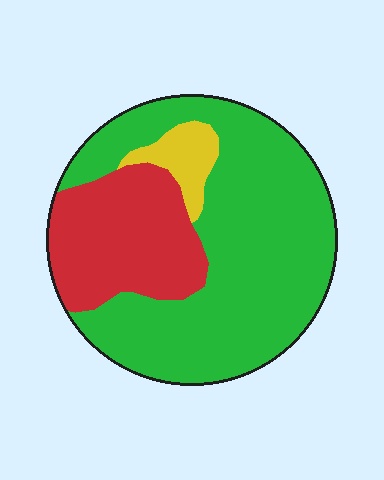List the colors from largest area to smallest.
From largest to smallest: green, red, yellow.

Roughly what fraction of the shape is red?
Red covers about 25% of the shape.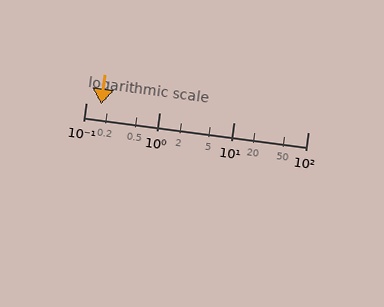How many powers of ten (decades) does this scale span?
The scale spans 3 decades, from 0.1 to 100.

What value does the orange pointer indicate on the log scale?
The pointer indicates approximately 0.16.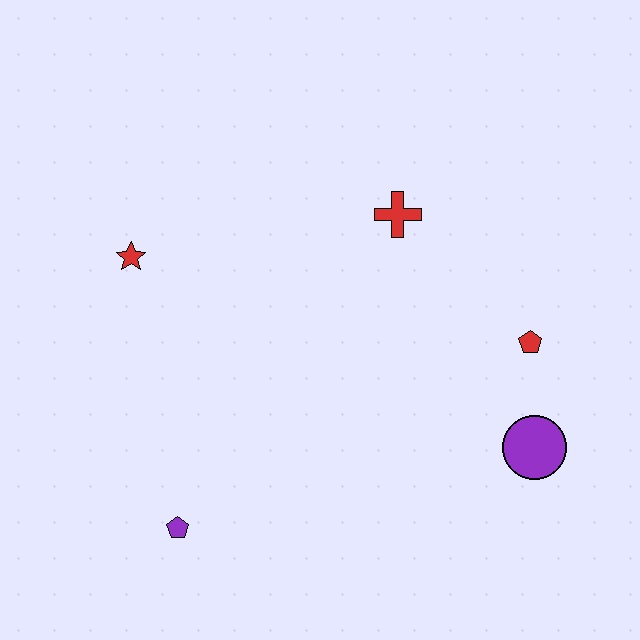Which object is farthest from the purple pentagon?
The red pentagon is farthest from the purple pentagon.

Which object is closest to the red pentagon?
The purple circle is closest to the red pentagon.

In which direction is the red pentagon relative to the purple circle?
The red pentagon is above the purple circle.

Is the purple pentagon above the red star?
No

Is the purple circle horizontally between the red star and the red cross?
No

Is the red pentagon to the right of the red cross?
Yes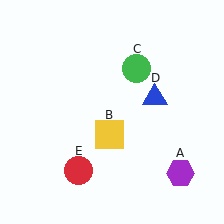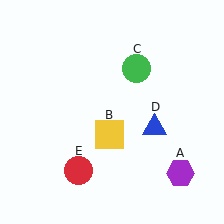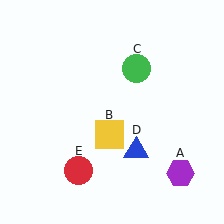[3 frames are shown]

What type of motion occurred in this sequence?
The blue triangle (object D) rotated clockwise around the center of the scene.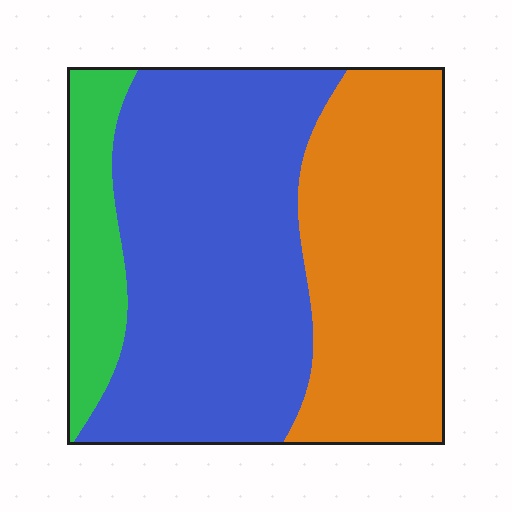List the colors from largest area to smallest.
From largest to smallest: blue, orange, green.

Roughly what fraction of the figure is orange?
Orange covers around 35% of the figure.